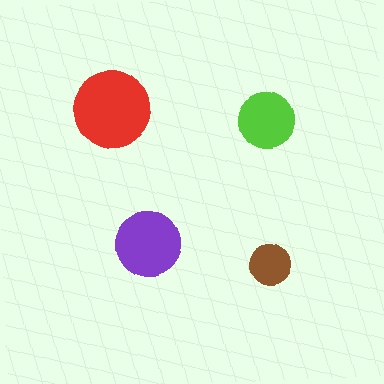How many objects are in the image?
There are 4 objects in the image.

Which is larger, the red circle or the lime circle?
The red one.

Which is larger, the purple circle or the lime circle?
The purple one.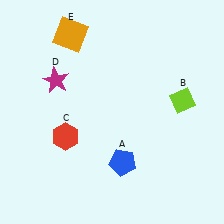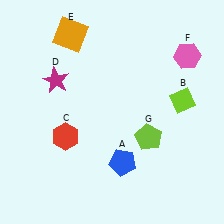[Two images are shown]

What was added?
A pink hexagon (F), a lime pentagon (G) were added in Image 2.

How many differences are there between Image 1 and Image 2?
There are 2 differences between the two images.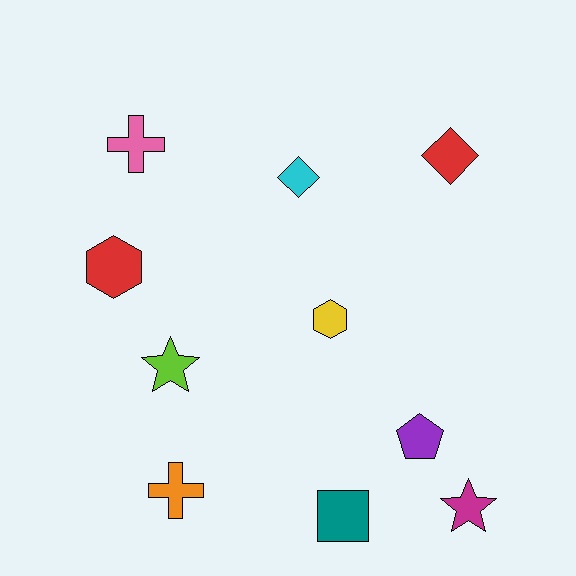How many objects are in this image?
There are 10 objects.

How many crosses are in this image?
There are 2 crosses.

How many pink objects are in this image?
There is 1 pink object.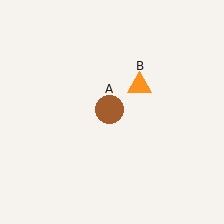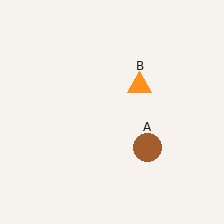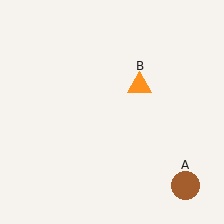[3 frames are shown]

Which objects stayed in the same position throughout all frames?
Orange triangle (object B) remained stationary.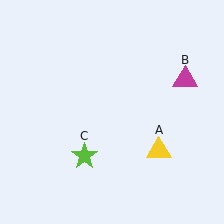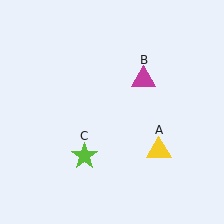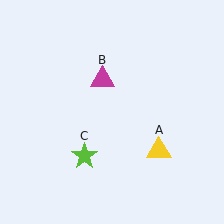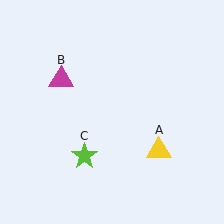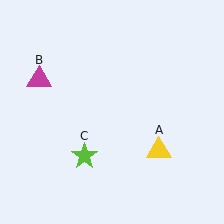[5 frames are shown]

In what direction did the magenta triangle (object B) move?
The magenta triangle (object B) moved left.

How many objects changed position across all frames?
1 object changed position: magenta triangle (object B).